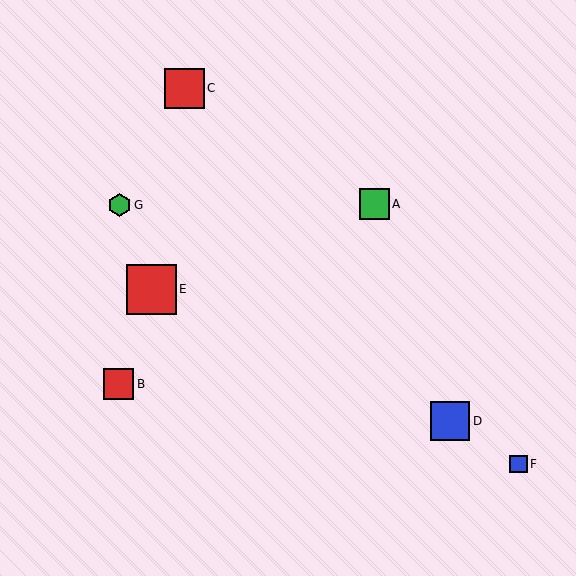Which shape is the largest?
The red square (labeled E) is the largest.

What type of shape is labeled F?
Shape F is a blue square.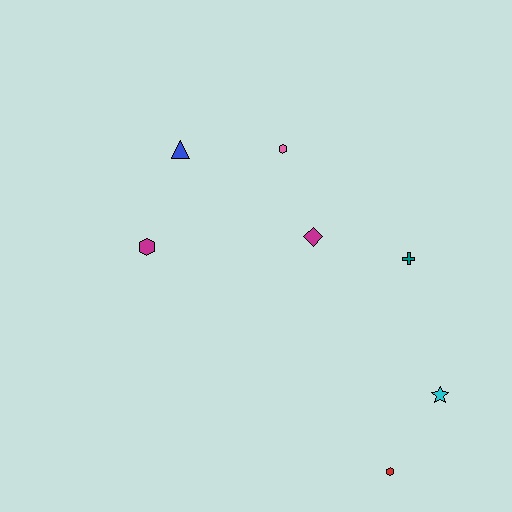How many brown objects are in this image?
There are no brown objects.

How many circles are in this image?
There are no circles.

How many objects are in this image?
There are 7 objects.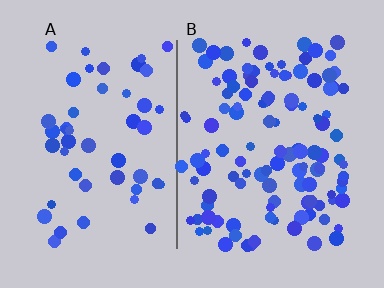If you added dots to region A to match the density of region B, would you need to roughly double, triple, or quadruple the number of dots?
Approximately double.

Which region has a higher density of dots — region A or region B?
B (the right).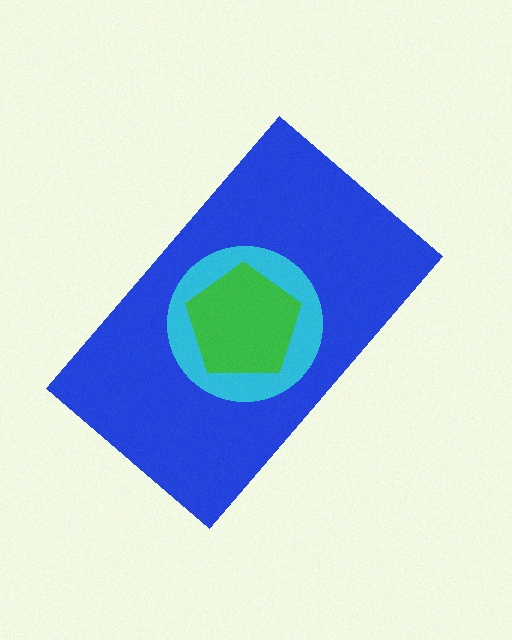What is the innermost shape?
The green pentagon.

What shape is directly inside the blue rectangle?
The cyan circle.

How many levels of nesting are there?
3.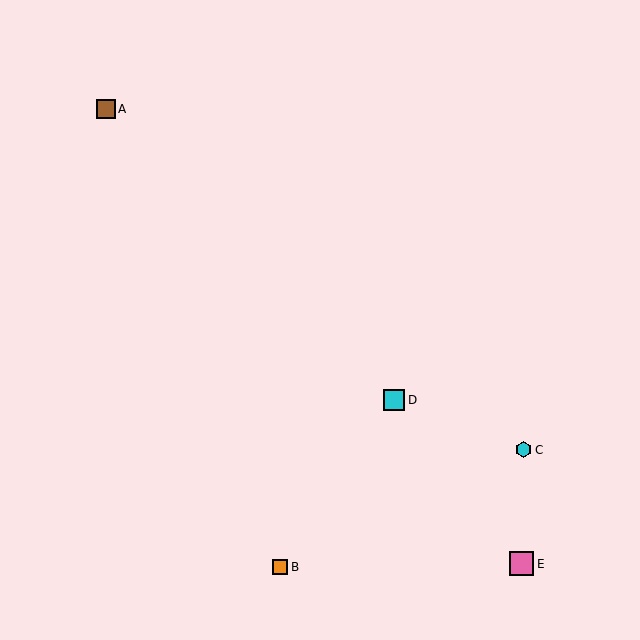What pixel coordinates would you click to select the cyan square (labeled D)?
Click at (394, 400) to select the cyan square D.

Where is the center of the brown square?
The center of the brown square is at (106, 109).